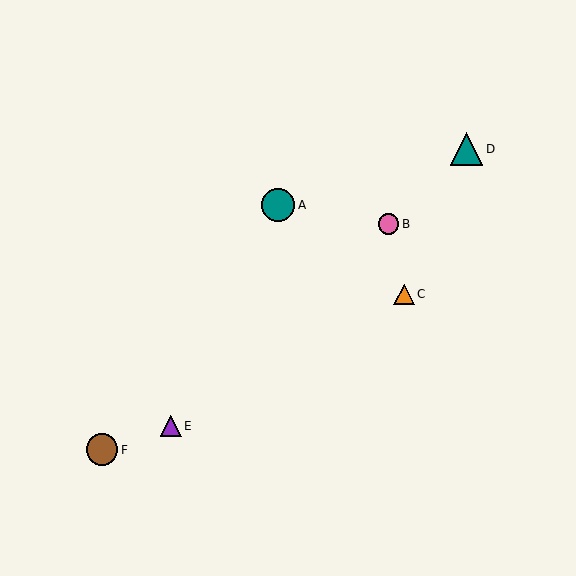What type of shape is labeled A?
Shape A is a teal circle.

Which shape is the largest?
The teal circle (labeled A) is the largest.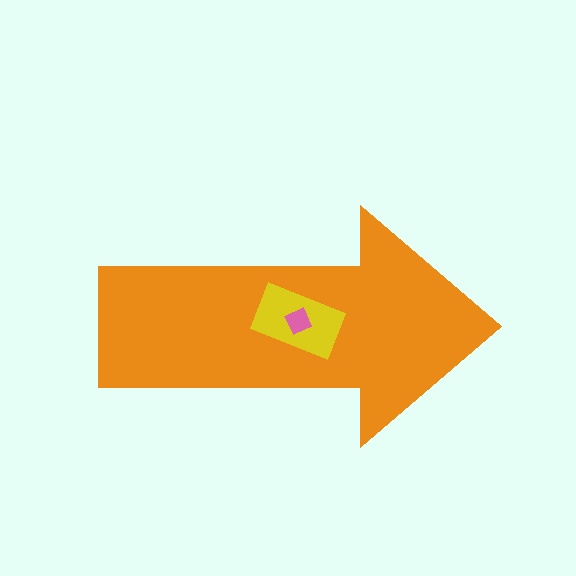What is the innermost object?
The pink square.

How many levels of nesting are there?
3.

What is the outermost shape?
The orange arrow.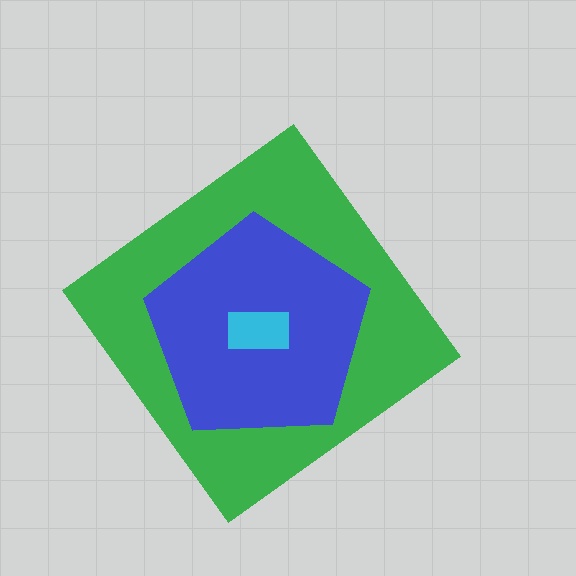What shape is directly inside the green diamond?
The blue pentagon.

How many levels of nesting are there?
3.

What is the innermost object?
The cyan rectangle.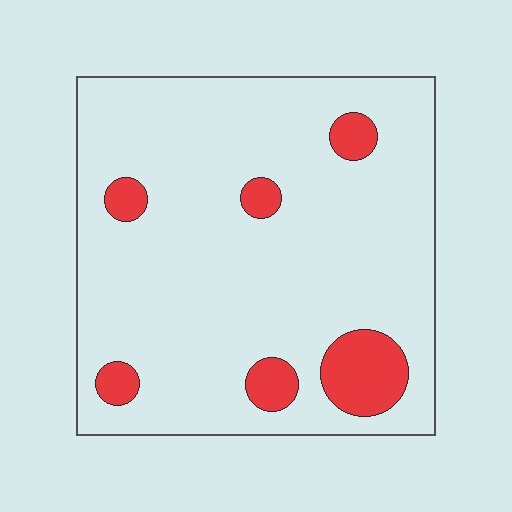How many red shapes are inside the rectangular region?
6.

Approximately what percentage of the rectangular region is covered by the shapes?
Approximately 10%.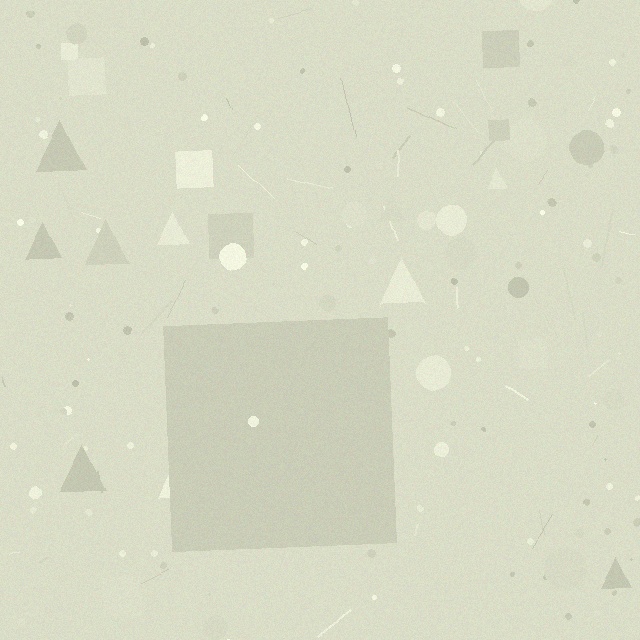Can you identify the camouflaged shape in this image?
The camouflaged shape is a square.